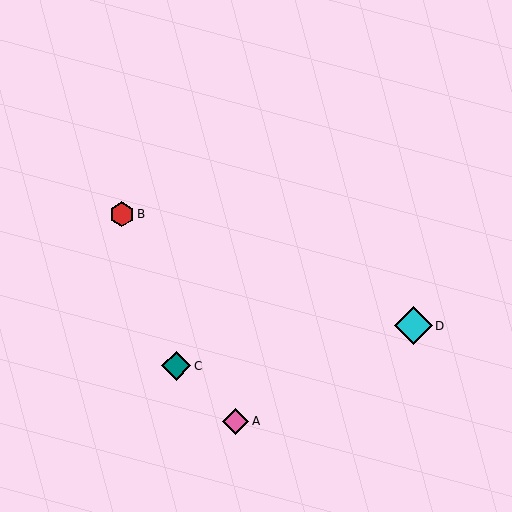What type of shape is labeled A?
Shape A is a pink diamond.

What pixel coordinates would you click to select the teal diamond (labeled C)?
Click at (176, 366) to select the teal diamond C.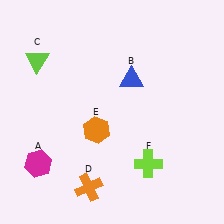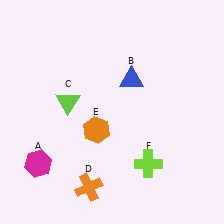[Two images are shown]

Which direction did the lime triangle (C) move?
The lime triangle (C) moved down.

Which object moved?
The lime triangle (C) moved down.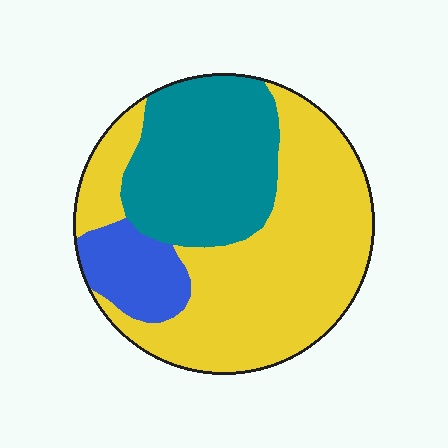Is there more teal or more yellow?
Yellow.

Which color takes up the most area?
Yellow, at roughly 55%.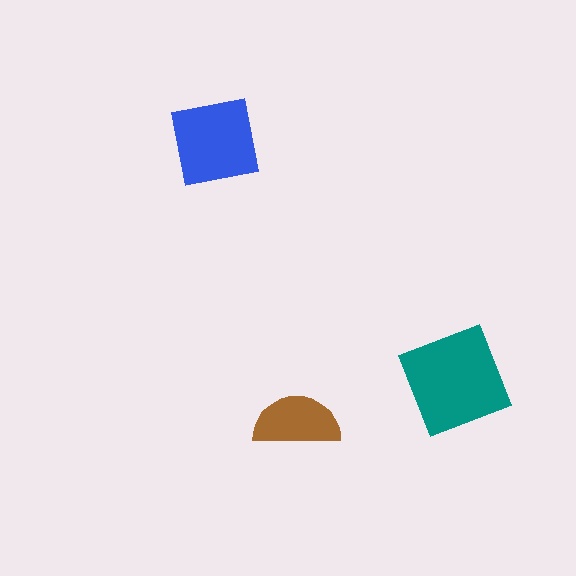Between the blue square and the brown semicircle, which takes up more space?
The blue square.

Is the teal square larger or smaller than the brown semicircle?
Larger.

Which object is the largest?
The teal square.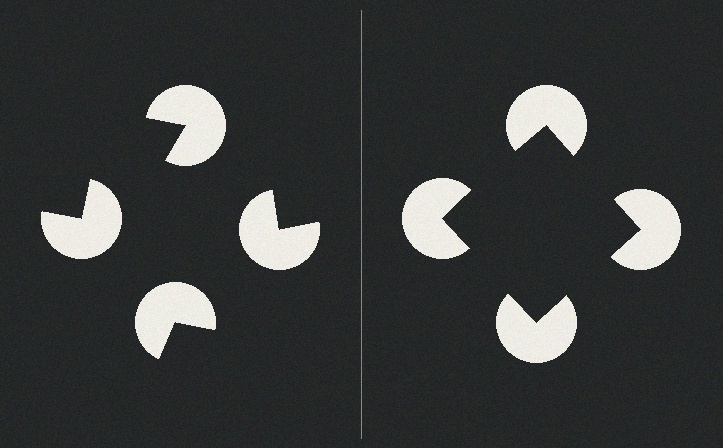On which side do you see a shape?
An illusory square appears on the right side. On the left side the wedge cuts are rotated, so no coherent shape forms.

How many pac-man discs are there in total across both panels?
8 — 4 on each side.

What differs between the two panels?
The pac-man discs are positioned identically on both sides; only the wedge orientations differ. On the right they align to a square; on the left they are misaligned.